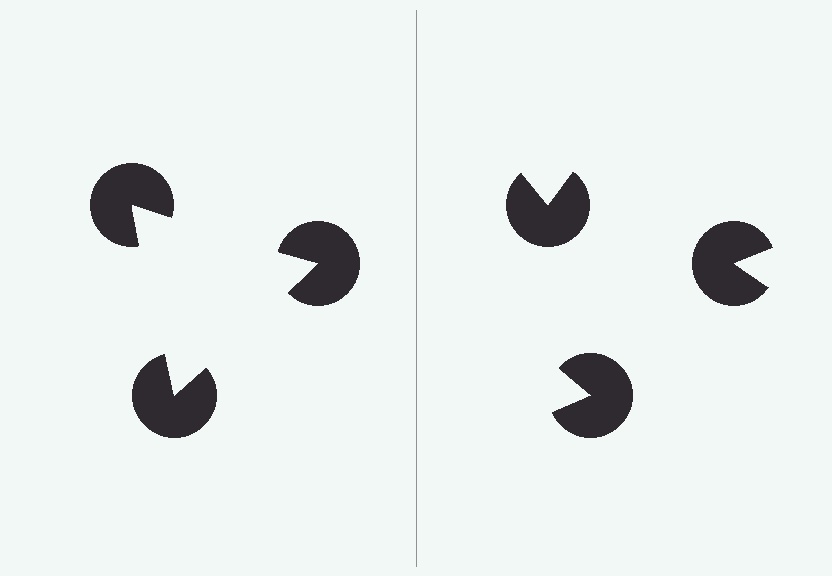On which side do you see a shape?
An illusory triangle appears on the left side. On the right side the wedge cuts are rotated, so no coherent shape forms.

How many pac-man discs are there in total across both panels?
6 — 3 on each side.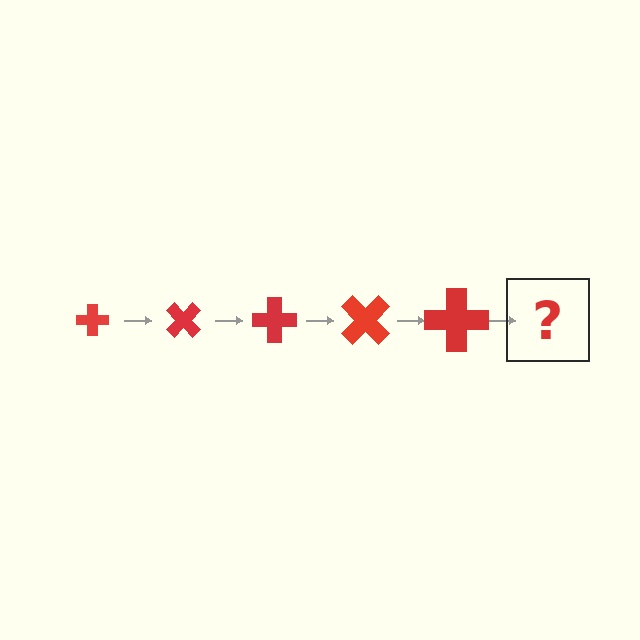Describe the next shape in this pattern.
It should be a cross, larger than the previous one and rotated 225 degrees from the start.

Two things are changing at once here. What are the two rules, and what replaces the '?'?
The two rules are that the cross grows larger each step and it rotates 45 degrees each step. The '?' should be a cross, larger than the previous one and rotated 225 degrees from the start.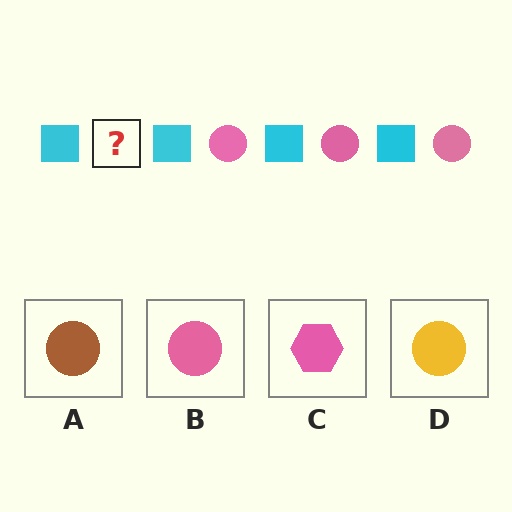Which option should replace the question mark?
Option B.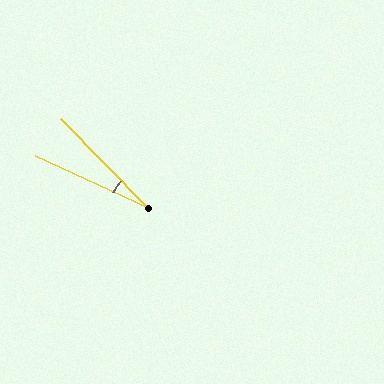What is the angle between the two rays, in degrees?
Approximately 21 degrees.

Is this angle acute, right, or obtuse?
It is acute.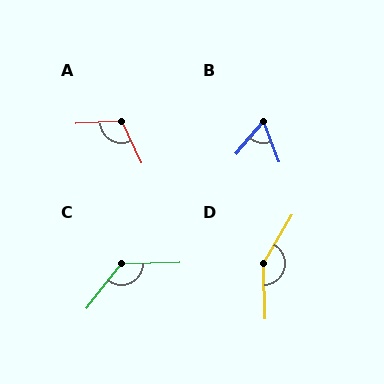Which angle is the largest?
D, at approximately 148 degrees.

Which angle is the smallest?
B, at approximately 61 degrees.